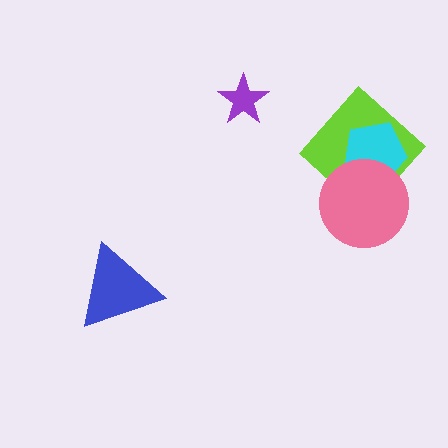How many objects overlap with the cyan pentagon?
2 objects overlap with the cyan pentagon.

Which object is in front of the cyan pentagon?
The pink circle is in front of the cyan pentagon.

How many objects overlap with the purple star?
0 objects overlap with the purple star.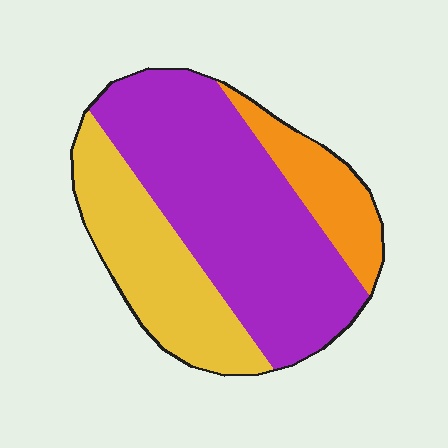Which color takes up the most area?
Purple, at roughly 55%.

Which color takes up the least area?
Orange, at roughly 15%.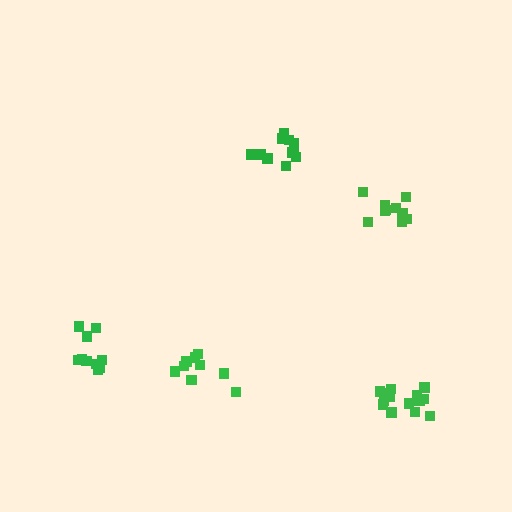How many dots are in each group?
Group 1: 14 dots, Group 2: 10 dots, Group 3: 11 dots, Group 4: 9 dots, Group 5: 10 dots (54 total).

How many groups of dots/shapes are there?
There are 5 groups.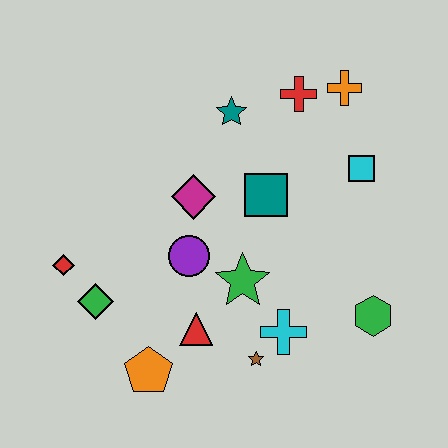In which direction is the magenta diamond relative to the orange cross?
The magenta diamond is to the left of the orange cross.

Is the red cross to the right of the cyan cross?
Yes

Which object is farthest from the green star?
The orange cross is farthest from the green star.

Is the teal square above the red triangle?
Yes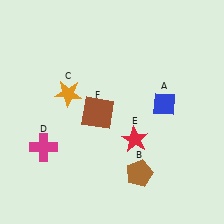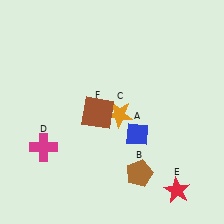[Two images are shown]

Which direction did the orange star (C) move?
The orange star (C) moved right.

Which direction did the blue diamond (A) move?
The blue diamond (A) moved down.